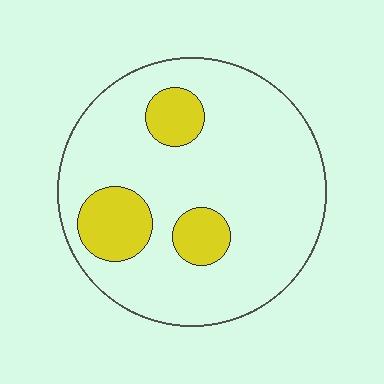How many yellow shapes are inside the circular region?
3.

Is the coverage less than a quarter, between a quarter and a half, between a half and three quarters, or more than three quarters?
Less than a quarter.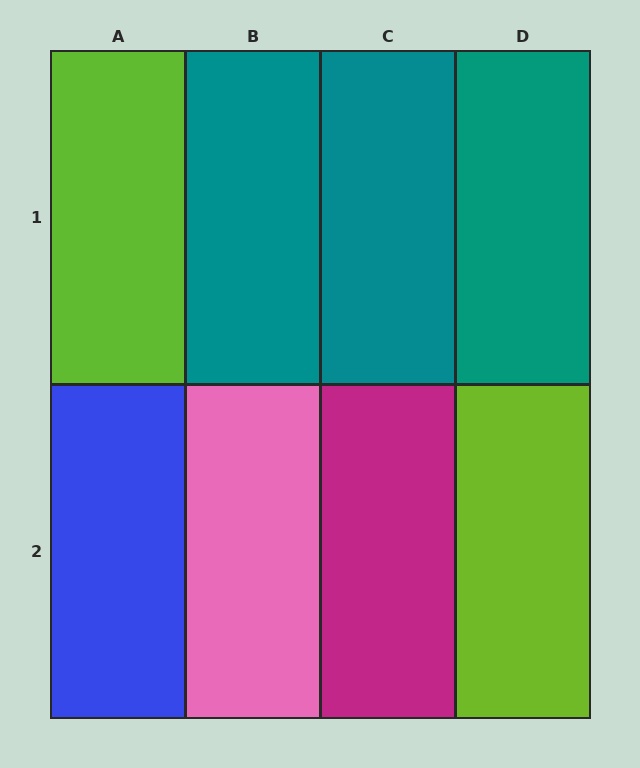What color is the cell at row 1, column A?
Lime.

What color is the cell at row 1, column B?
Teal.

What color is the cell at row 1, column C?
Teal.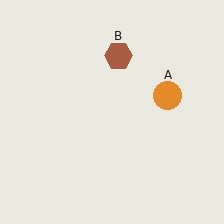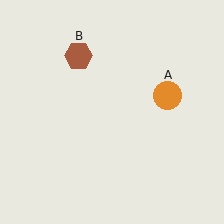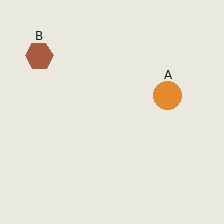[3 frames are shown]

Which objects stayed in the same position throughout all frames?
Orange circle (object A) remained stationary.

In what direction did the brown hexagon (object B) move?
The brown hexagon (object B) moved left.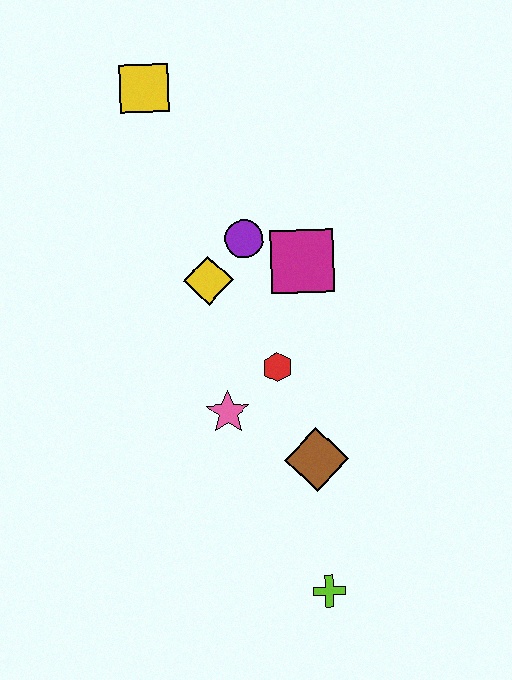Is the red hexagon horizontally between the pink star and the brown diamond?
Yes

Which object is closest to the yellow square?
The purple circle is closest to the yellow square.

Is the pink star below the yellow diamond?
Yes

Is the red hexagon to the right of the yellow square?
Yes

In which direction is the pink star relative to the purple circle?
The pink star is below the purple circle.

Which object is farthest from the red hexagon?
The yellow square is farthest from the red hexagon.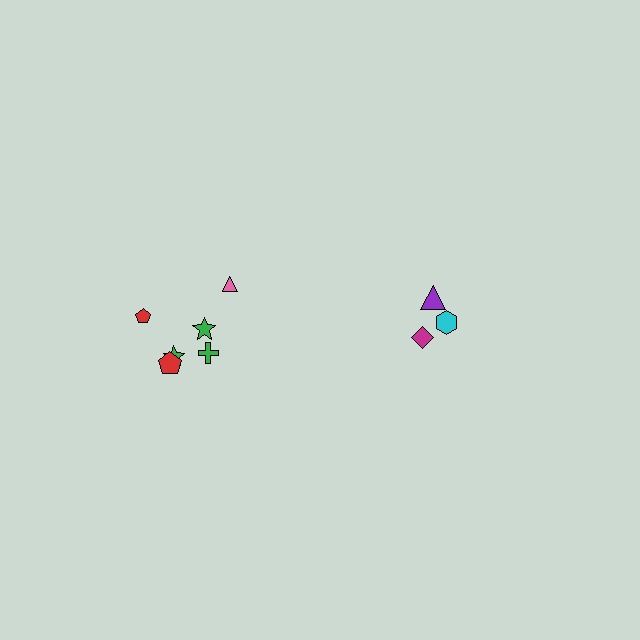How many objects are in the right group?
There are 3 objects.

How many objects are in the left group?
There are 6 objects.